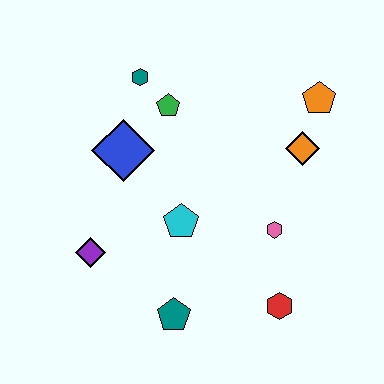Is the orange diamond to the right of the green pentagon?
Yes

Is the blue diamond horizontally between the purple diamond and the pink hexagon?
Yes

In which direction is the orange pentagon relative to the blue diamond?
The orange pentagon is to the right of the blue diamond.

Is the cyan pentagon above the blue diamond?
No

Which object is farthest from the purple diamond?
The orange pentagon is farthest from the purple diamond.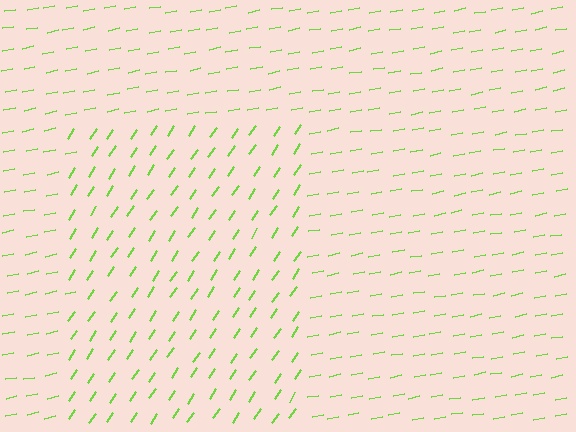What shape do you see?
I see a rectangle.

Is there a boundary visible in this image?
Yes, there is a texture boundary formed by a change in line orientation.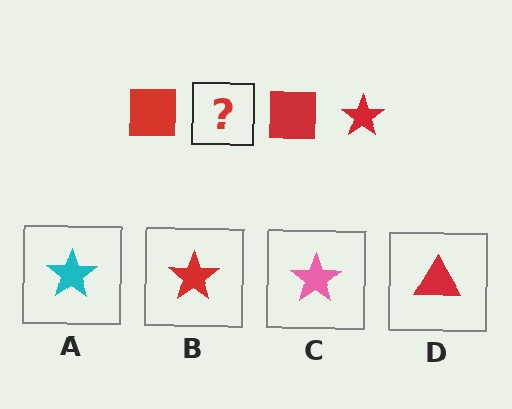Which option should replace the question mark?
Option B.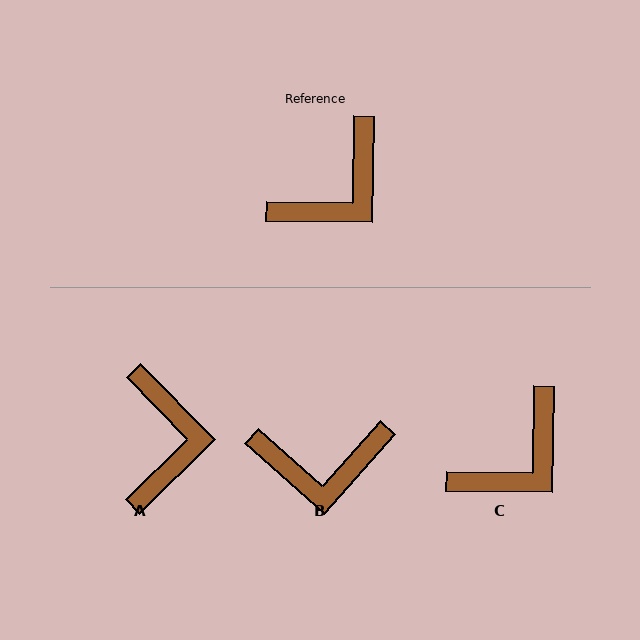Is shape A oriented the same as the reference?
No, it is off by about 45 degrees.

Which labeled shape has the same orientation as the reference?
C.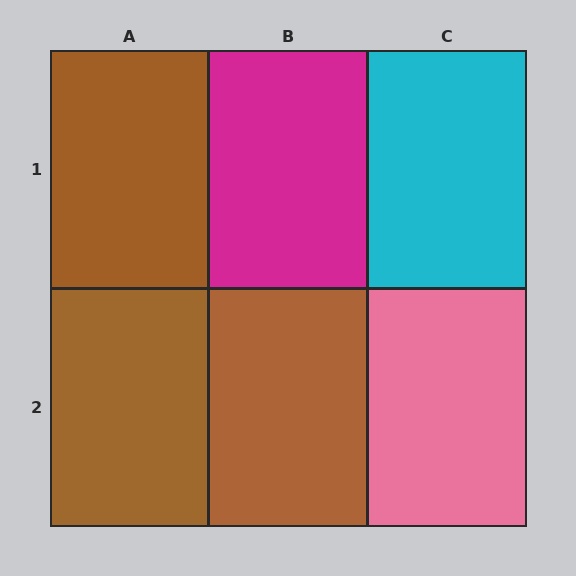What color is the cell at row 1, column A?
Brown.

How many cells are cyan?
1 cell is cyan.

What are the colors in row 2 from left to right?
Brown, brown, pink.